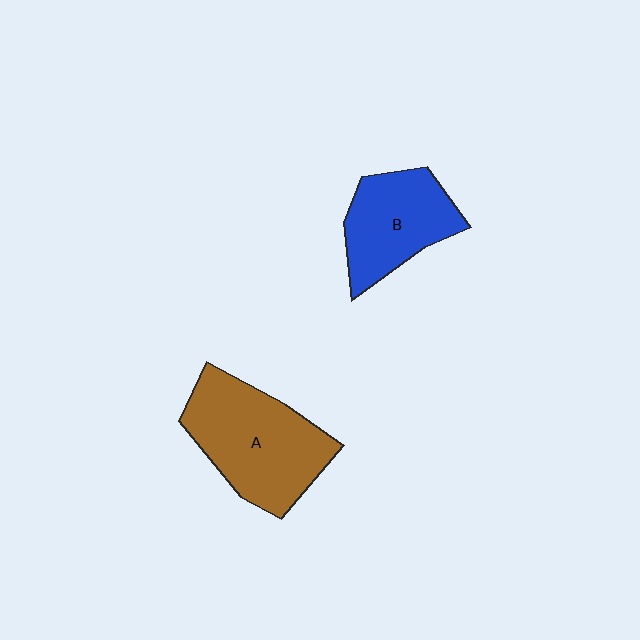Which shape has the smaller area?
Shape B (blue).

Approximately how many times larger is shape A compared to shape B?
Approximately 1.4 times.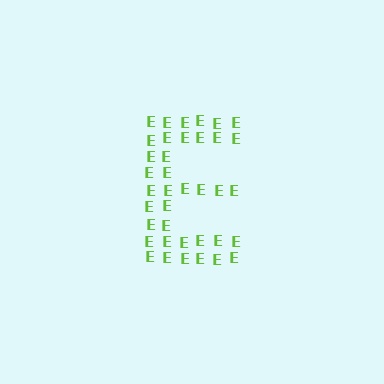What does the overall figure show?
The overall figure shows the letter E.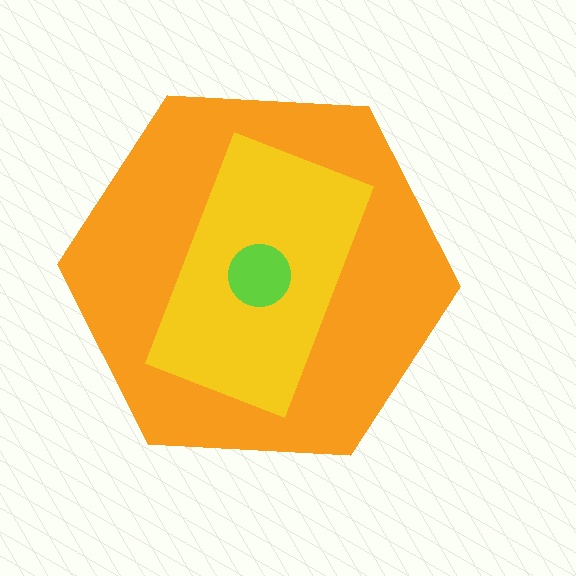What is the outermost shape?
The orange hexagon.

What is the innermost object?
The lime circle.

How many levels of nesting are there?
3.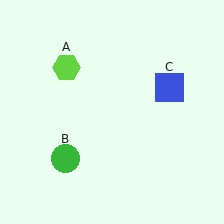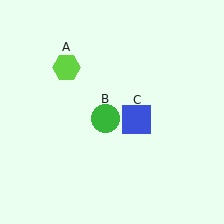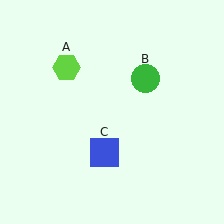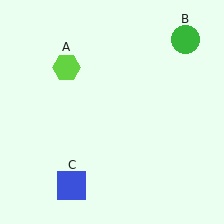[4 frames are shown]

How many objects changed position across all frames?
2 objects changed position: green circle (object B), blue square (object C).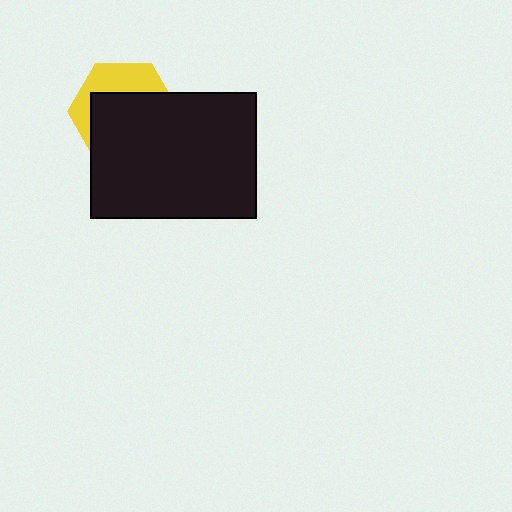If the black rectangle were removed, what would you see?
You would see the complete yellow hexagon.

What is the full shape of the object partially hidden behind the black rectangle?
The partially hidden object is a yellow hexagon.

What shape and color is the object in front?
The object in front is a black rectangle.